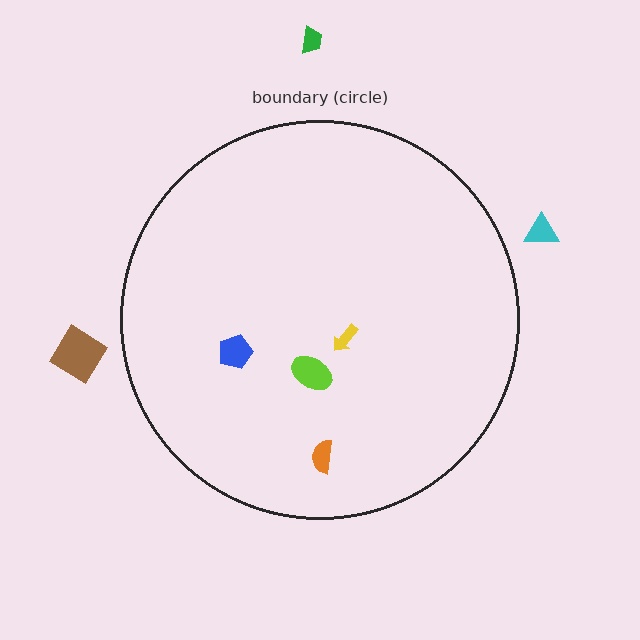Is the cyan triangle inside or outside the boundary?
Outside.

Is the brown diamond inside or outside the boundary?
Outside.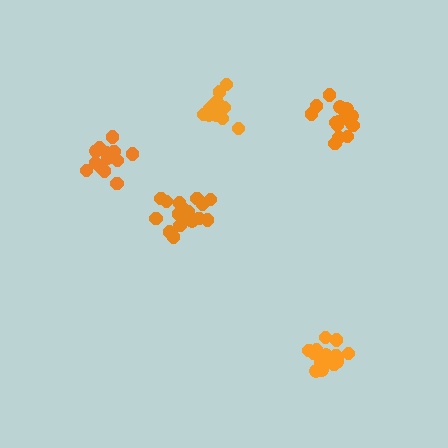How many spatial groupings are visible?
There are 5 spatial groupings.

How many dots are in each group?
Group 1: 17 dots, Group 2: 14 dots, Group 3: 16 dots, Group 4: 13 dots, Group 5: 15 dots (75 total).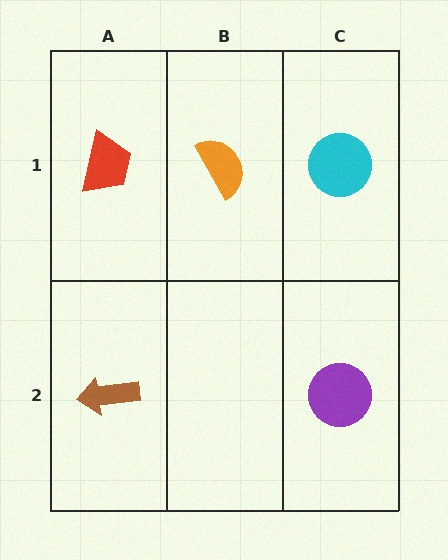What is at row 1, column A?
A red trapezoid.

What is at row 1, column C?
A cyan circle.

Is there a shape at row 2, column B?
No, that cell is empty.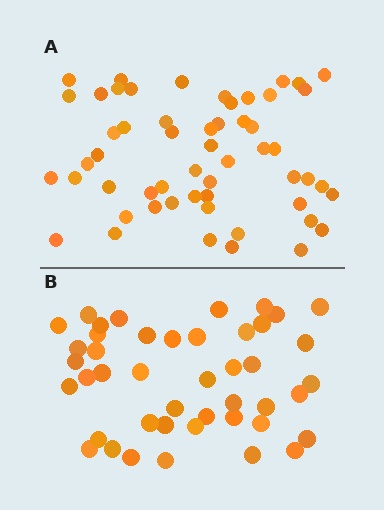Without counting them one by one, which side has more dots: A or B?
Region A (the top region) has more dots.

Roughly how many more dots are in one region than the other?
Region A has roughly 12 or so more dots than region B.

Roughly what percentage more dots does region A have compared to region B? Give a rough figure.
About 25% more.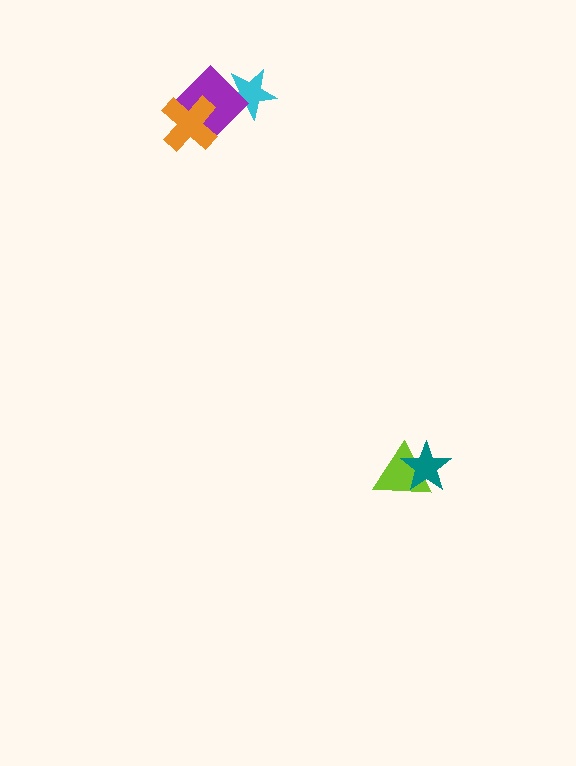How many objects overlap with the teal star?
1 object overlaps with the teal star.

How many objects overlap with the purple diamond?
2 objects overlap with the purple diamond.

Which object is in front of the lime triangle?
The teal star is in front of the lime triangle.